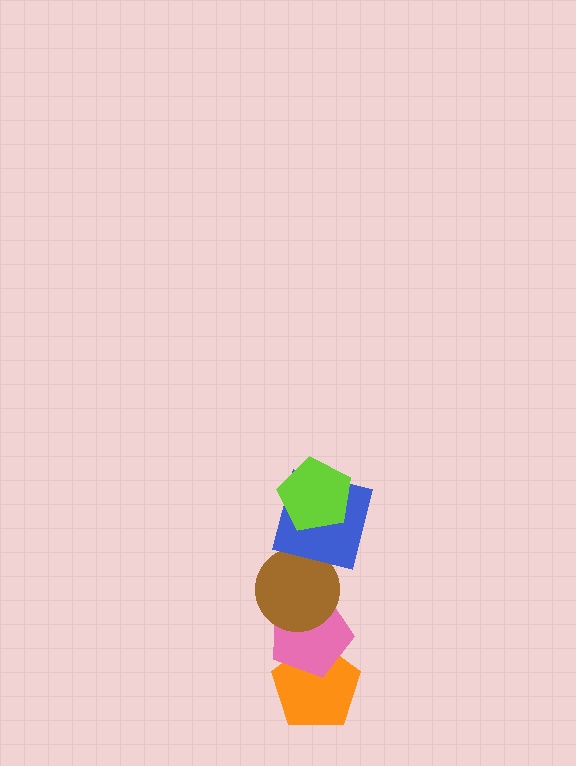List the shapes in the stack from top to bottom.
From top to bottom: the lime pentagon, the blue square, the brown circle, the pink pentagon, the orange pentagon.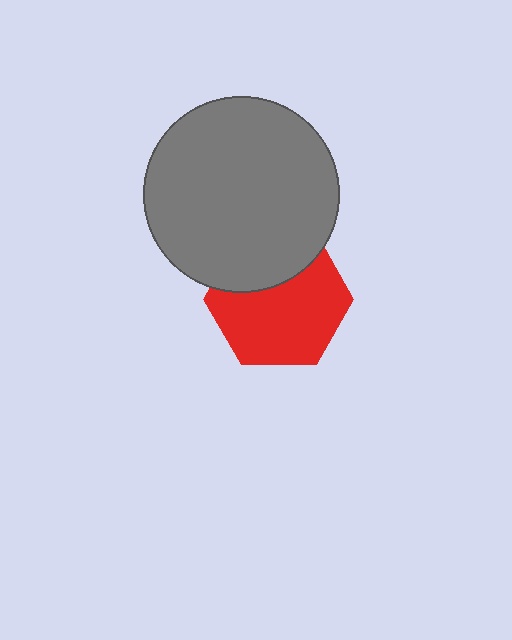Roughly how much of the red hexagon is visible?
Most of it is visible (roughly 68%).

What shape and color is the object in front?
The object in front is a gray circle.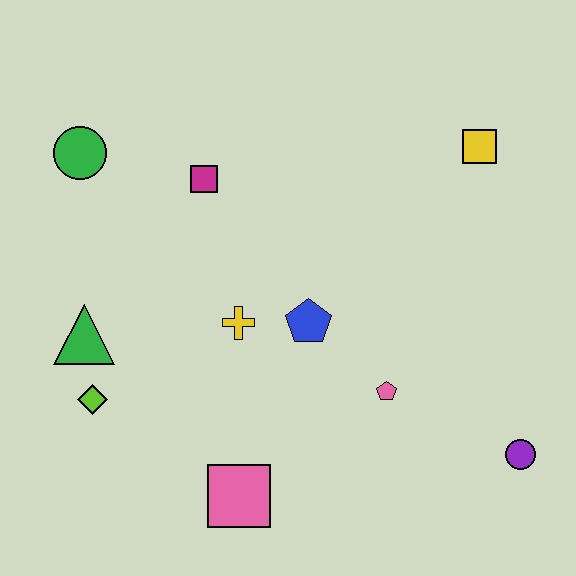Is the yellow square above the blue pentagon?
Yes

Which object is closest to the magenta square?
The green circle is closest to the magenta square.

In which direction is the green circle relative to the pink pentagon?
The green circle is to the left of the pink pentagon.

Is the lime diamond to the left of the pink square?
Yes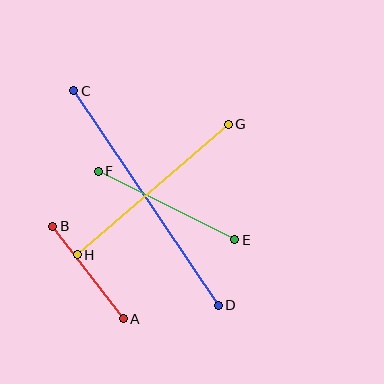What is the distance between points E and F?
The distance is approximately 153 pixels.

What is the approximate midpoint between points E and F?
The midpoint is at approximately (167, 206) pixels.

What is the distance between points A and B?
The distance is approximately 117 pixels.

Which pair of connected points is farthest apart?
Points C and D are farthest apart.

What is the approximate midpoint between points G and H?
The midpoint is at approximately (153, 190) pixels.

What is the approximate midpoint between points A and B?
The midpoint is at approximately (88, 272) pixels.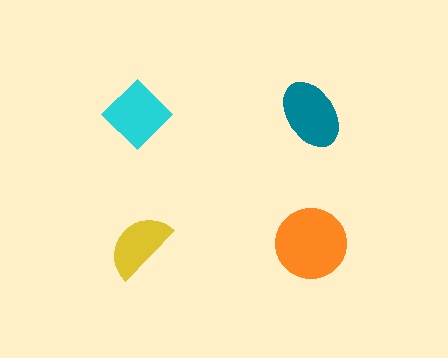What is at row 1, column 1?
A cyan diamond.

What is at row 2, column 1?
A yellow semicircle.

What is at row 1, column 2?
A teal ellipse.